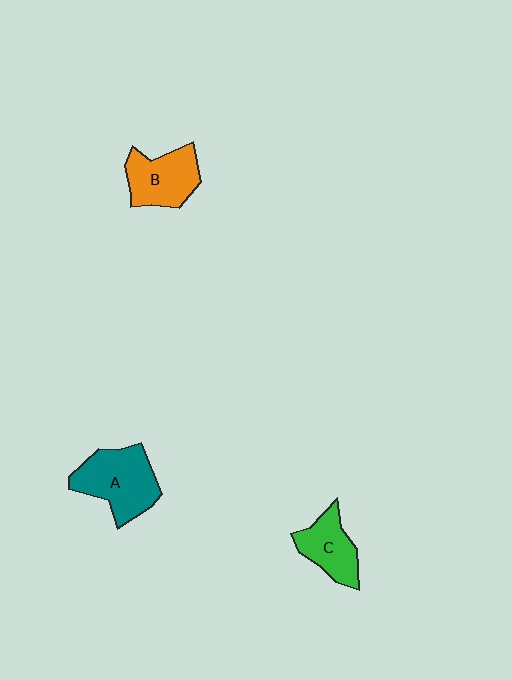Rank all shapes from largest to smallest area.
From largest to smallest: A (teal), B (orange), C (green).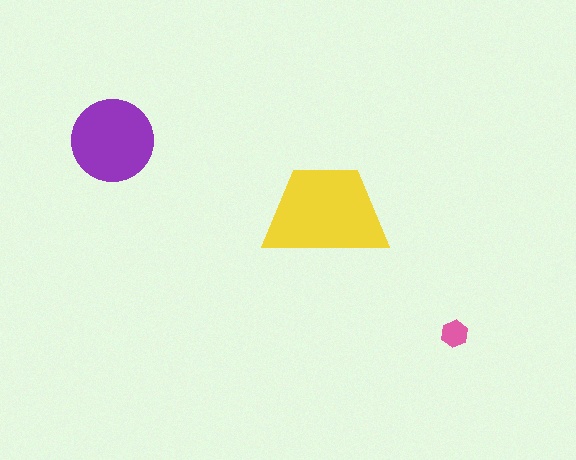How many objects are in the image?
There are 3 objects in the image.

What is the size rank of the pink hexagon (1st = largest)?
3rd.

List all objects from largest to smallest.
The yellow trapezoid, the purple circle, the pink hexagon.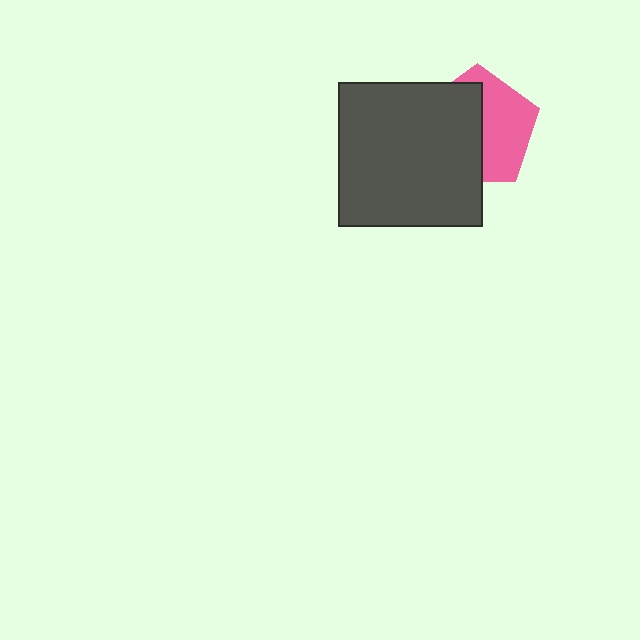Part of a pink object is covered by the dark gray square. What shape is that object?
It is a pentagon.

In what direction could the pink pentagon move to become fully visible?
The pink pentagon could move right. That would shift it out from behind the dark gray square entirely.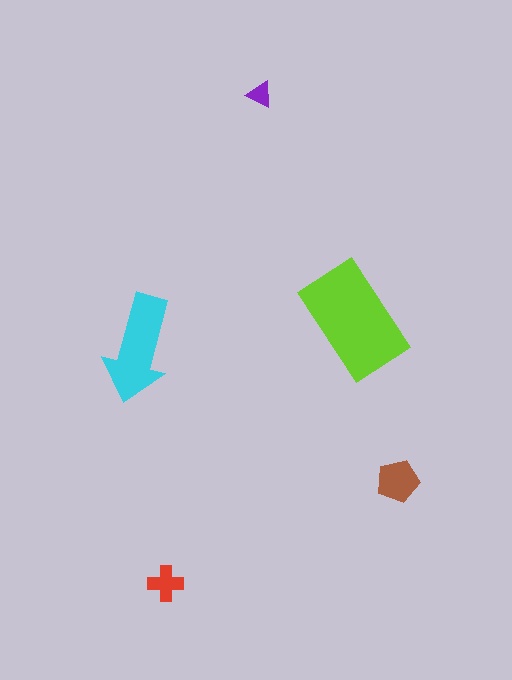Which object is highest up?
The purple triangle is topmost.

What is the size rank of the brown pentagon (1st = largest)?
3rd.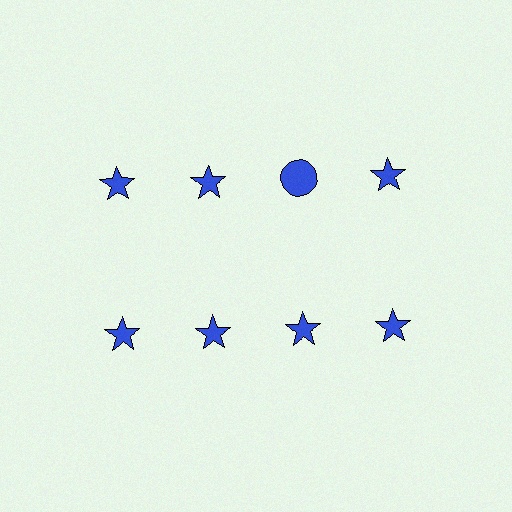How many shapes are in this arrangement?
There are 8 shapes arranged in a grid pattern.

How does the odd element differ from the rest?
It has a different shape: circle instead of star.